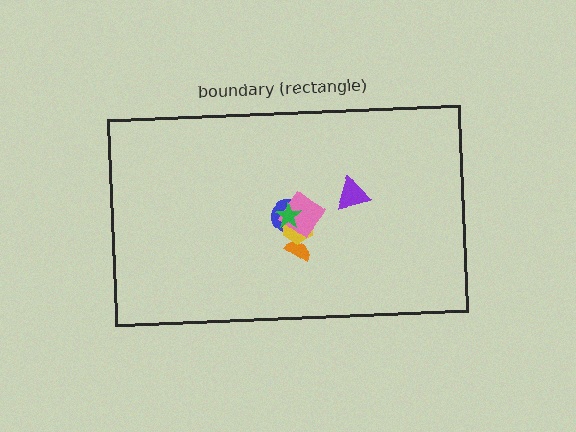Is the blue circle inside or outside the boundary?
Inside.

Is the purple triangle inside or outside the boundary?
Inside.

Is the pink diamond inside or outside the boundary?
Inside.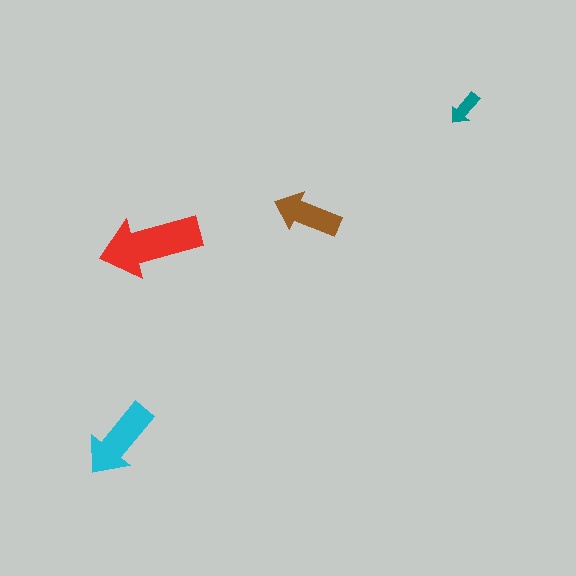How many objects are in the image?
There are 4 objects in the image.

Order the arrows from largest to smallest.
the red one, the cyan one, the brown one, the teal one.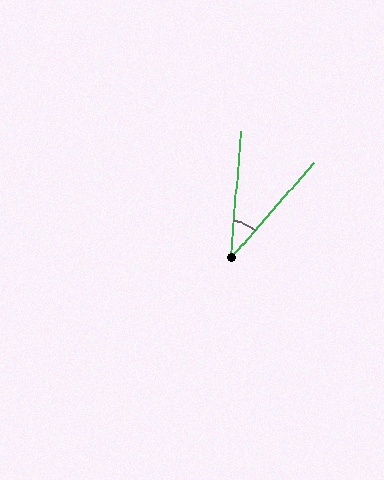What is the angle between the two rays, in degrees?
Approximately 36 degrees.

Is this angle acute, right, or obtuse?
It is acute.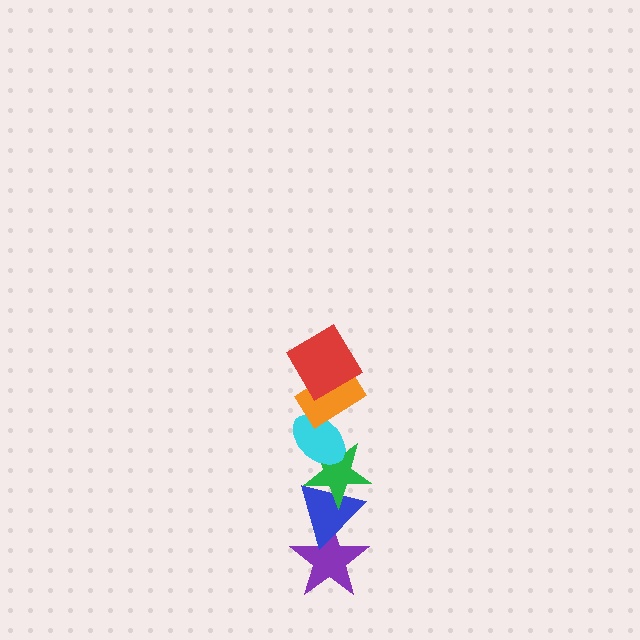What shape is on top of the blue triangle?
The green star is on top of the blue triangle.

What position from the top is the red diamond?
The red diamond is 1st from the top.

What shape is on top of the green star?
The cyan ellipse is on top of the green star.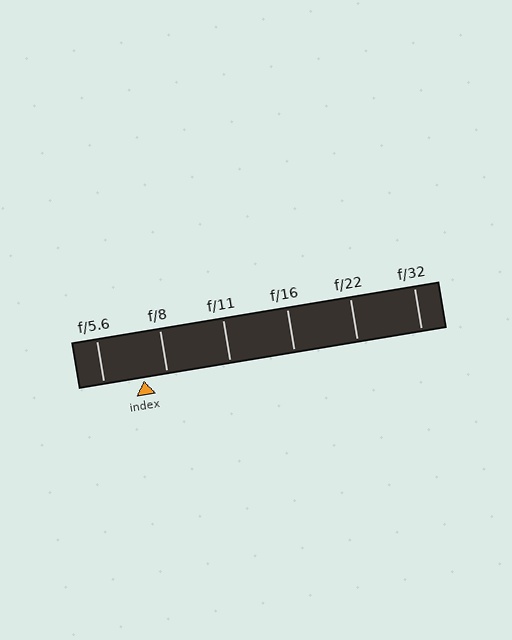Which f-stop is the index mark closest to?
The index mark is closest to f/8.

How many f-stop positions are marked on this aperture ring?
There are 6 f-stop positions marked.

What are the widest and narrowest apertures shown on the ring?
The widest aperture shown is f/5.6 and the narrowest is f/32.